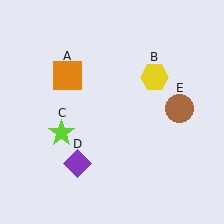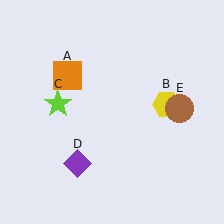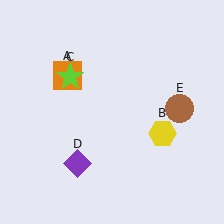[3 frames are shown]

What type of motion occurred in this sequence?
The yellow hexagon (object B), lime star (object C) rotated clockwise around the center of the scene.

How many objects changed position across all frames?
2 objects changed position: yellow hexagon (object B), lime star (object C).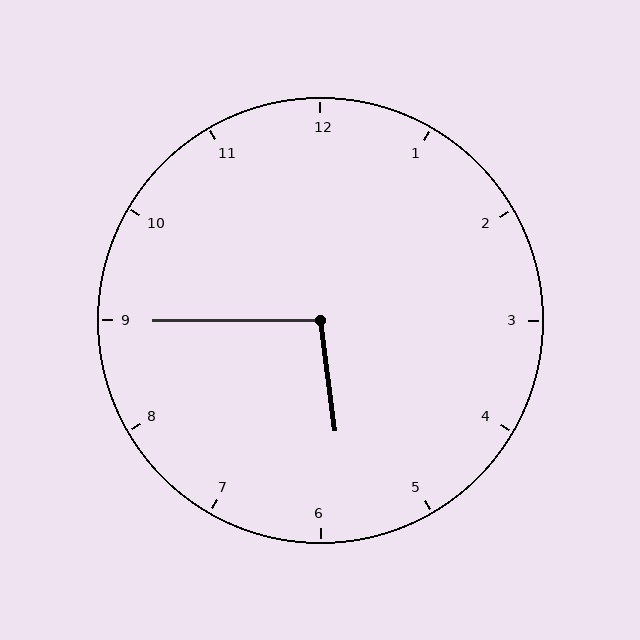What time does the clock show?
5:45.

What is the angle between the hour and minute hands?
Approximately 98 degrees.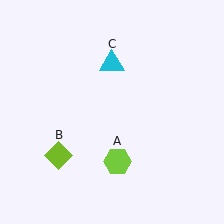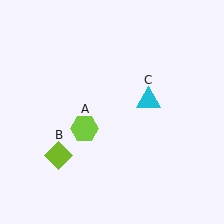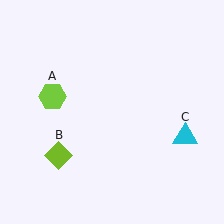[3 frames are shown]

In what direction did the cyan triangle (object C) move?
The cyan triangle (object C) moved down and to the right.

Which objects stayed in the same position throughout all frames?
Lime diamond (object B) remained stationary.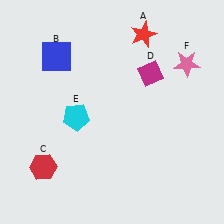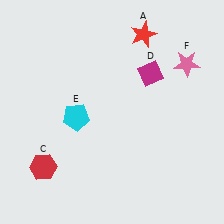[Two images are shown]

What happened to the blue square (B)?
The blue square (B) was removed in Image 2. It was in the top-left area of Image 1.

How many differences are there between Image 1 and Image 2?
There is 1 difference between the two images.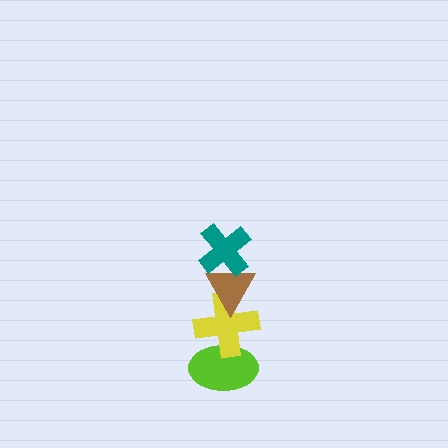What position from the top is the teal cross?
The teal cross is 1st from the top.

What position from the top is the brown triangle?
The brown triangle is 2nd from the top.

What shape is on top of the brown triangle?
The teal cross is on top of the brown triangle.